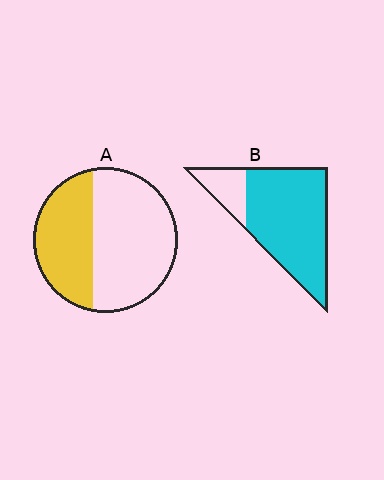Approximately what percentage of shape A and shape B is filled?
A is approximately 40% and B is approximately 80%.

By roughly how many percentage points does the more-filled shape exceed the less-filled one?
By roughly 40 percentage points (B over A).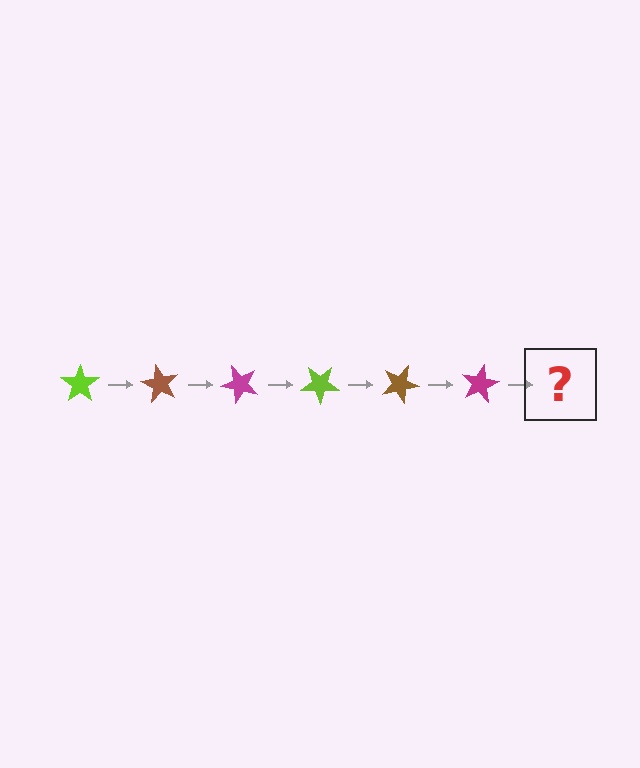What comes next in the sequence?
The next element should be a lime star, rotated 360 degrees from the start.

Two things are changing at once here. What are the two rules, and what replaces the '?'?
The two rules are that it rotates 60 degrees each step and the color cycles through lime, brown, and magenta. The '?' should be a lime star, rotated 360 degrees from the start.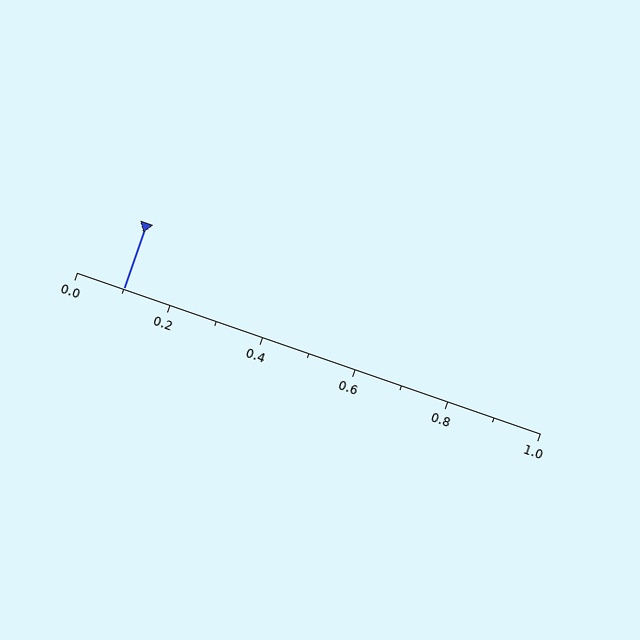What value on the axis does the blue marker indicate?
The marker indicates approximately 0.1.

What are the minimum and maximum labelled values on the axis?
The axis runs from 0.0 to 1.0.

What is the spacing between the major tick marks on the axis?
The major ticks are spaced 0.2 apart.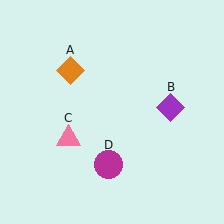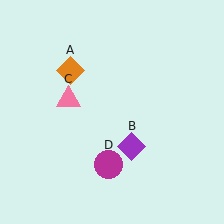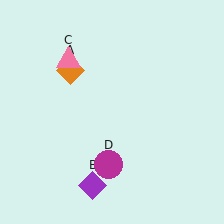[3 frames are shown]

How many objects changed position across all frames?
2 objects changed position: purple diamond (object B), pink triangle (object C).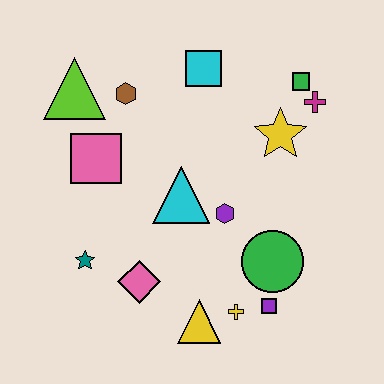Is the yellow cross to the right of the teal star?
Yes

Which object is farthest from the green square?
The teal star is farthest from the green square.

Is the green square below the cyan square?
Yes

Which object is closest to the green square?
The magenta cross is closest to the green square.